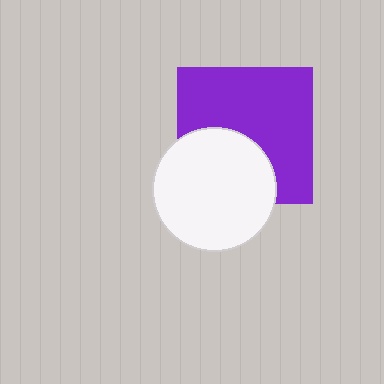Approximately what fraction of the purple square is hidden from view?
Roughly 36% of the purple square is hidden behind the white circle.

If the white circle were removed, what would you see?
You would see the complete purple square.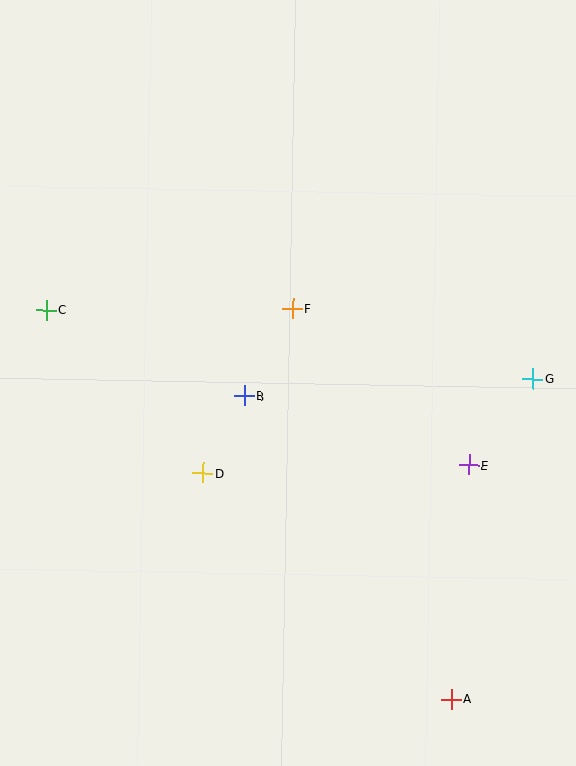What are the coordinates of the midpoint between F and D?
The midpoint between F and D is at (248, 391).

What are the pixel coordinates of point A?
Point A is at (451, 699).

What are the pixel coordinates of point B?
Point B is at (244, 396).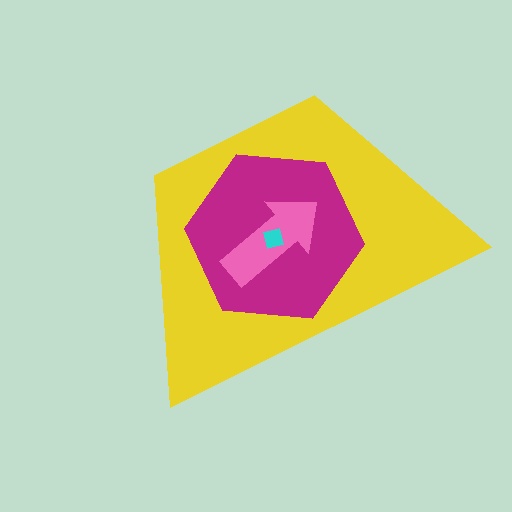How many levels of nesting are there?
4.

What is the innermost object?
The cyan square.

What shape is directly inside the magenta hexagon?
The pink arrow.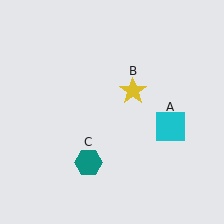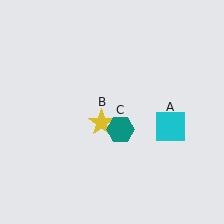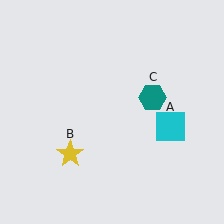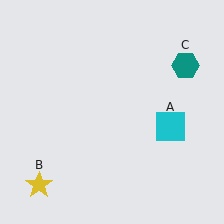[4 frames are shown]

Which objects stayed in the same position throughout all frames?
Cyan square (object A) remained stationary.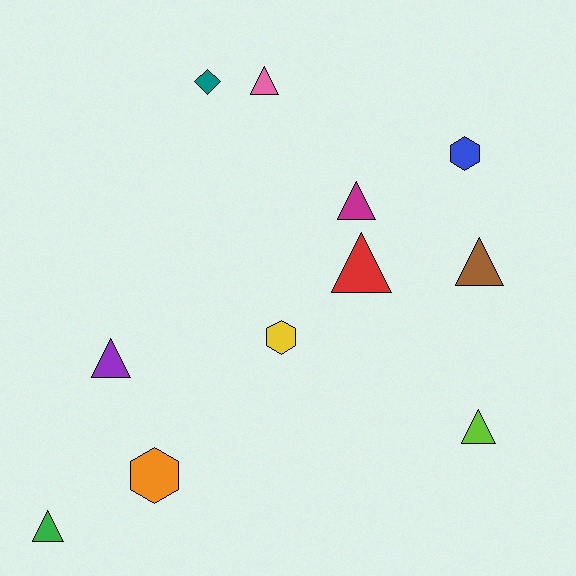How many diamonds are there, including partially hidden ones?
There is 1 diamond.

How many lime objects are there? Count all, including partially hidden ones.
There is 1 lime object.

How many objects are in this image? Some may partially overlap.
There are 11 objects.